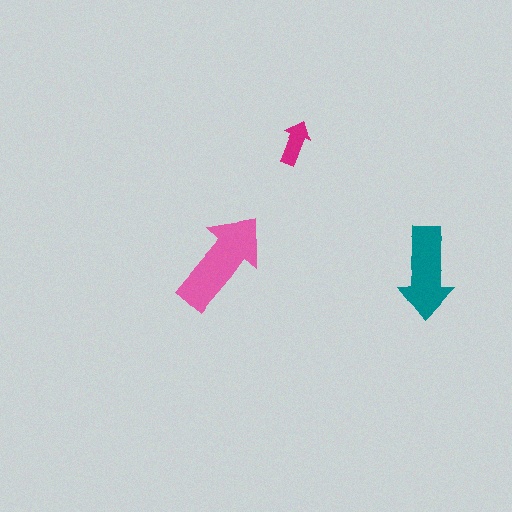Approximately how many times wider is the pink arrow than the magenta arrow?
About 2.5 times wider.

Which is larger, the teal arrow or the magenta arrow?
The teal one.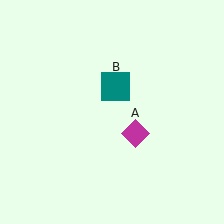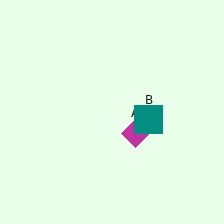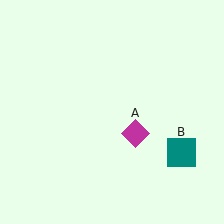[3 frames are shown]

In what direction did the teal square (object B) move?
The teal square (object B) moved down and to the right.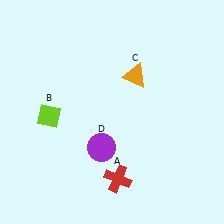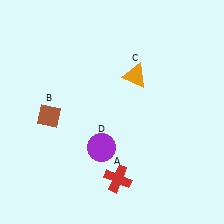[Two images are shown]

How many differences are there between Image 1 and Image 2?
There is 1 difference between the two images.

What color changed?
The diamond (B) changed from lime in Image 1 to brown in Image 2.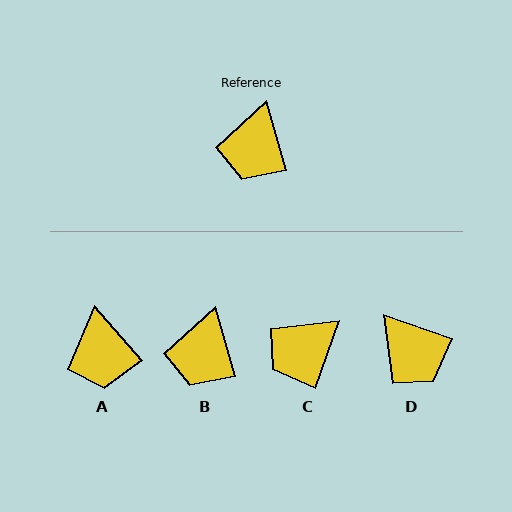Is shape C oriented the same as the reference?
No, it is off by about 36 degrees.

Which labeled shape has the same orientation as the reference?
B.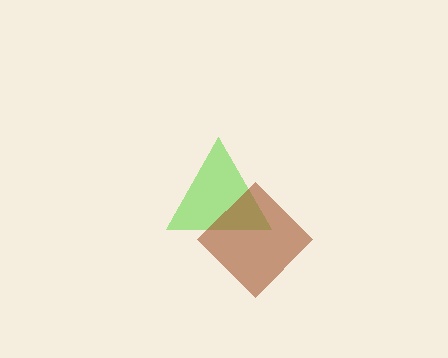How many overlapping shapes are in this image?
There are 2 overlapping shapes in the image.